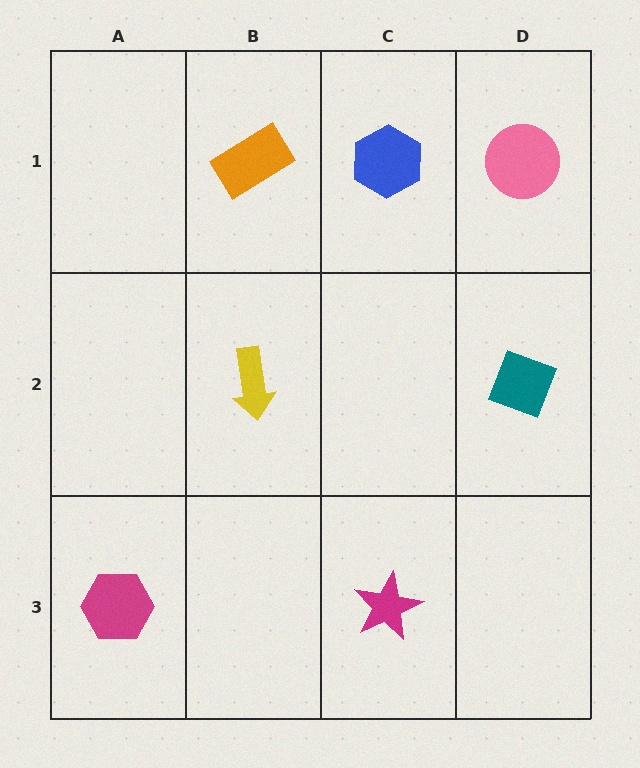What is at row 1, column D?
A pink circle.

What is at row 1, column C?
A blue hexagon.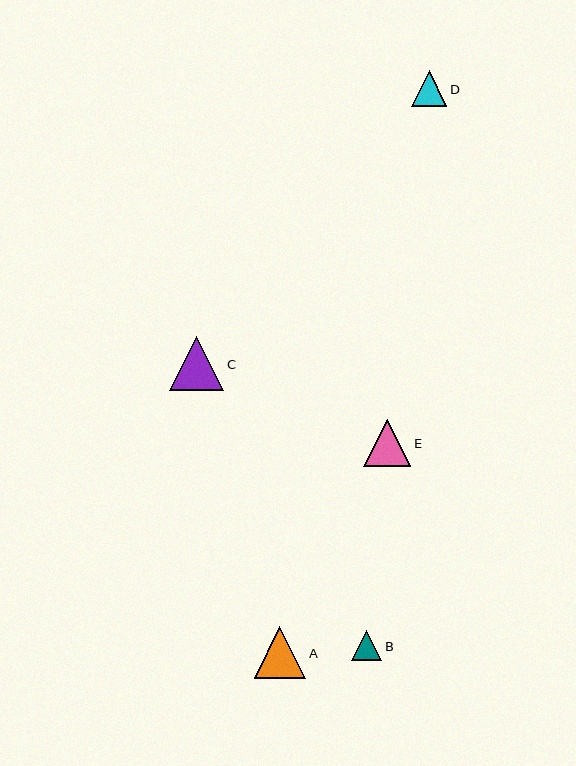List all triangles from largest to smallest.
From largest to smallest: C, A, E, D, B.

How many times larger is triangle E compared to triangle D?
Triangle E is approximately 1.3 times the size of triangle D.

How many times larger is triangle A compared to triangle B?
Triangle A is approximately 1.7 times the size of triangle B.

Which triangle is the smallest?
Triangle B is the smallest with a size of approximately 30 pixels.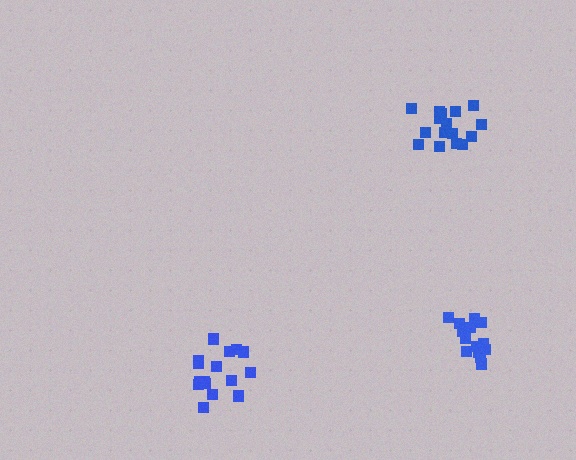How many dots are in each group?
Group 1: 14 dots, Group 2: 16 dots, Group 3: 17 dots (47 total).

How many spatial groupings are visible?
There are 3 spatial groupings.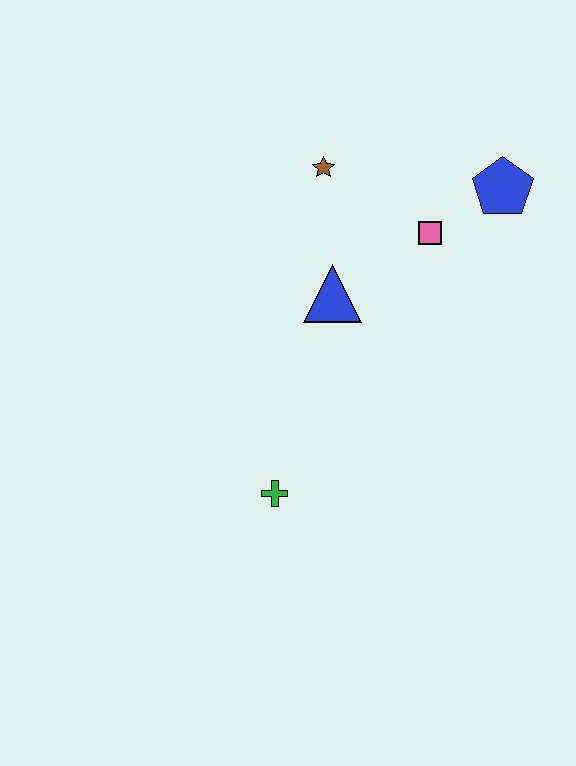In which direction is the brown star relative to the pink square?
The brown star is to the left of the pink square.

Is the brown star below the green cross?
No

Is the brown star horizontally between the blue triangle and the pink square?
No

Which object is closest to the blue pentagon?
The pink square is closest to the blue pentagon.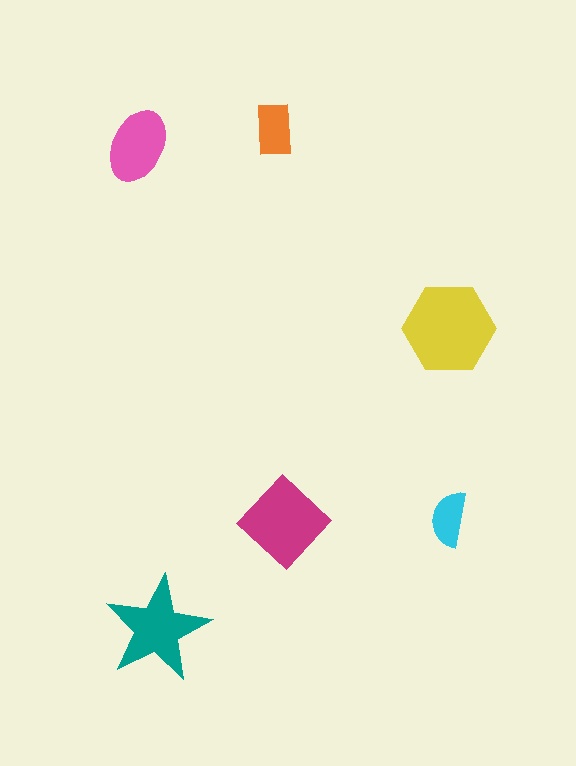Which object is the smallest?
The cyan semicircle.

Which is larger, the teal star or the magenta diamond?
The magenta diamond.